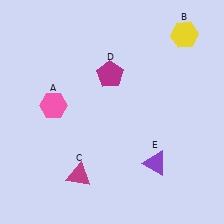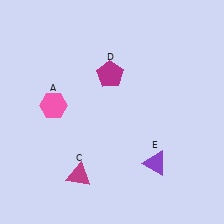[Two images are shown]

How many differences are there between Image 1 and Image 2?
There is 1 difference between the two images.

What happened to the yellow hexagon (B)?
The yellow hexagon (B) was removed in Image 2. It was in the top-right area of Image 1.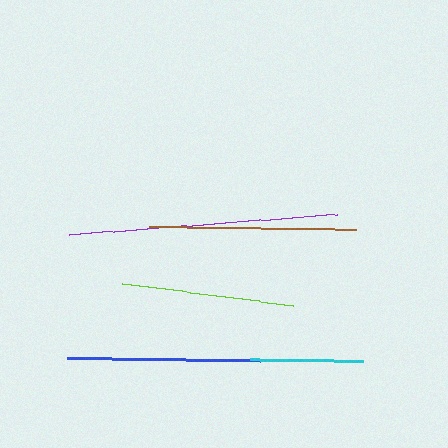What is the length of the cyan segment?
The cyan segment is approximately 113 pixels long.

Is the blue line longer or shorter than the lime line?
The blue line is longer than the lime line.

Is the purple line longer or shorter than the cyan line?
The purple line is longer than the cyan line.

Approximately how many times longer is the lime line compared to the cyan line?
The lime line is approximately 1.5 times the length of the cyan line.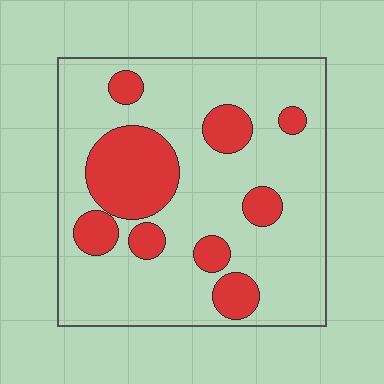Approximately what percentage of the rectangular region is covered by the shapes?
Approximately 25%.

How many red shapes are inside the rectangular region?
9.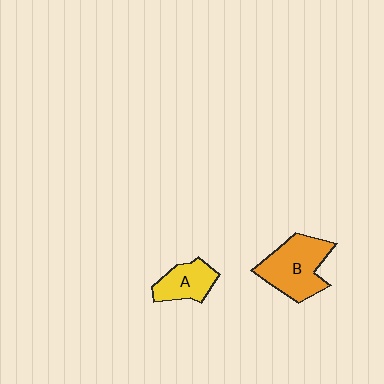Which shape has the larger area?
Shape B (orange).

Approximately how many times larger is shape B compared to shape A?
Approximately 1.7 times.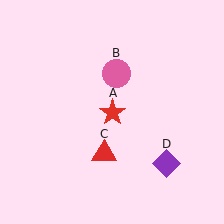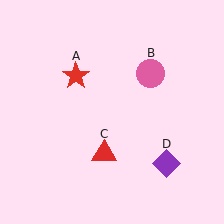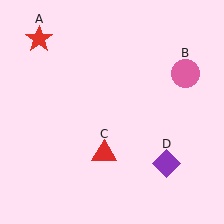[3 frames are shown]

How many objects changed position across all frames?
2 objects changed position: red star (object A), pink circle (object B).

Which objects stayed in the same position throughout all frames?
Red triangle (object C) and purple diamond (object D) remained stationary.